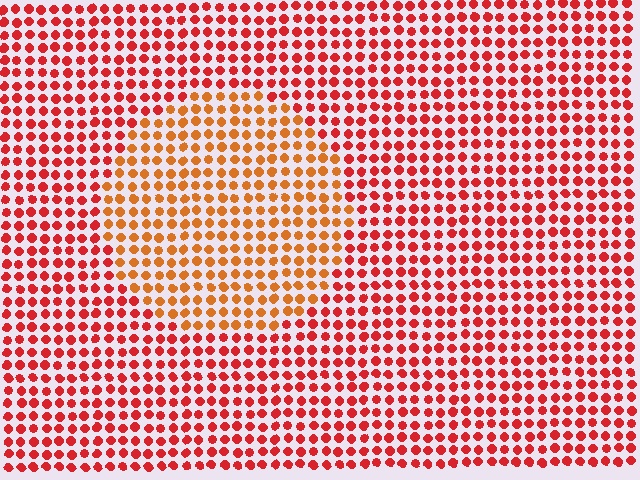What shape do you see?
I see a circle.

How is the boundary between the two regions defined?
The boundary is defined purely by a slight shift in hue (about 30 degrees). Spacing, size, and orientation are identical on both sides.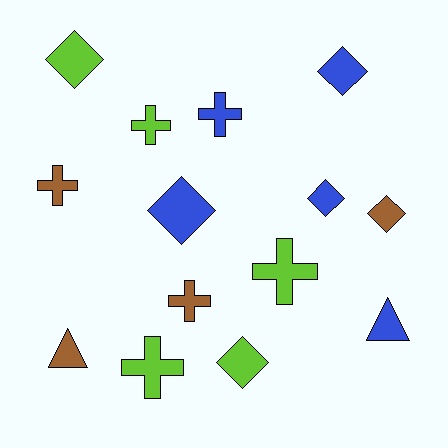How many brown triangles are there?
There is 1 brown triangle.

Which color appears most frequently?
Lime, with 5 objects.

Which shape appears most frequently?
Cross, with 6 objects.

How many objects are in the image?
There are 14 objects.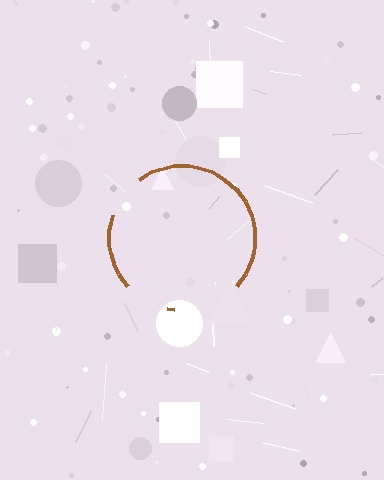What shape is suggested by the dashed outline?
The dashed outline suggests a circle.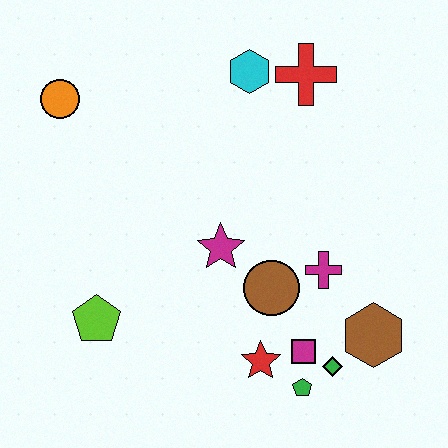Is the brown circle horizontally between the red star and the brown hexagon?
Yes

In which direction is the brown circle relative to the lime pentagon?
The brown circle is to the right of the lime pentagon.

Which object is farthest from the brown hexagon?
The orange circle is farthest from the brown hexagon.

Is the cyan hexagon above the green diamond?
Yes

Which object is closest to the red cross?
The cyan hexagon is closest to the red cross.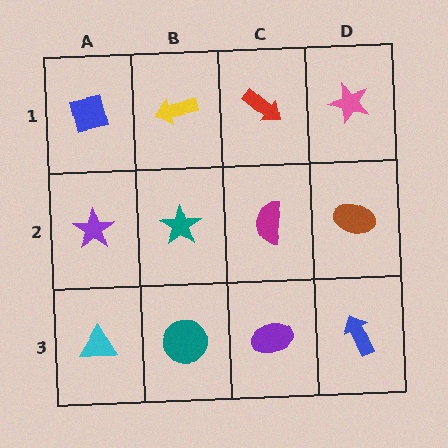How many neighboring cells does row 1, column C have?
3.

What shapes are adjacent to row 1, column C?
A magenta semicircle (row 2, column C), a yellow arrow (row 1, column B), a pink star (row 1, column D).